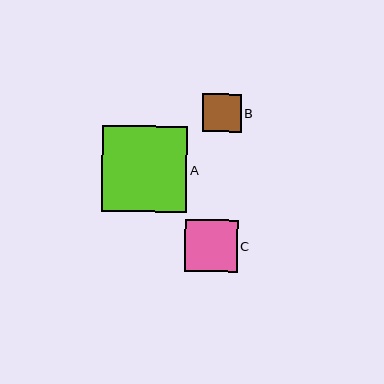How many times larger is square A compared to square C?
Square A is approximately 1.6 times the size of square C.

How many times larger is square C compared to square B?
Square C is approximately 1.4 times the size of square B.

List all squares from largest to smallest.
From largest to smallest: A, C, B.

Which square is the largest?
Square A is the largest with a size of approximately 85 pixels.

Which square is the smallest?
Square B is the smallest with a size of approximately 39 pixels.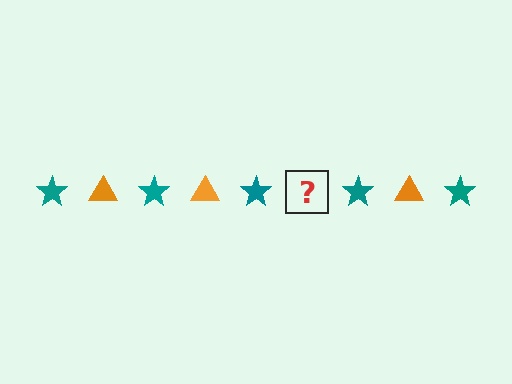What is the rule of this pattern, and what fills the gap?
The rule is that the pattern alternates between teal star and orange triangle. The gap should be filled with an orange triangle.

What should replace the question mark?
The question mark should be replaced with an orange triangle.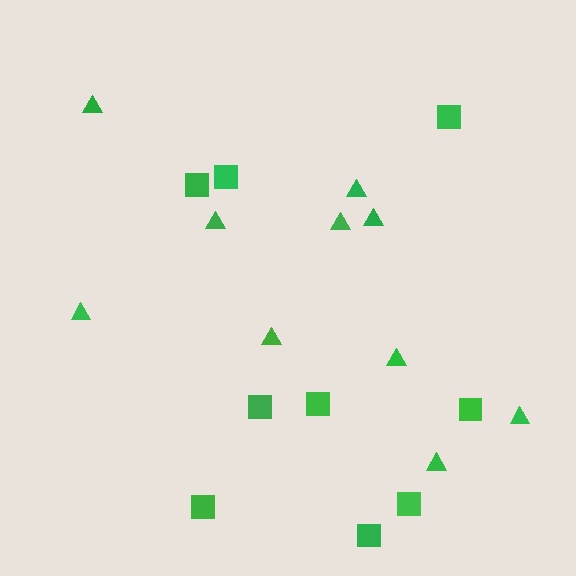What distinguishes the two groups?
There are 2 groups: one group of triangles (10) and one group of squares (9).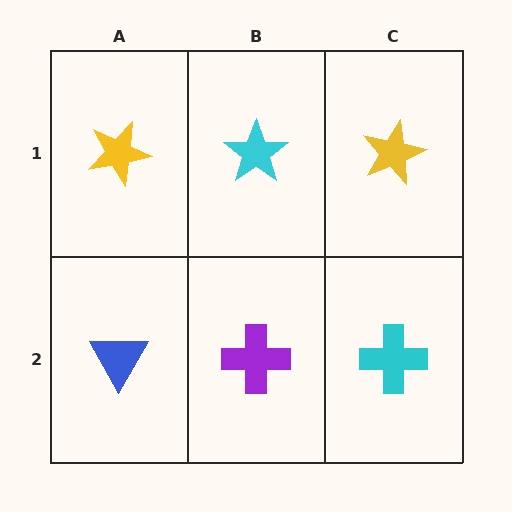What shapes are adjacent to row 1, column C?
A cyan cross (row 2, column C), a cyan star (row 1, column B).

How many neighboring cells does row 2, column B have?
3.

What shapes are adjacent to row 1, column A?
A blue triangle (row 2, column A), a cyan star (row 1, column B).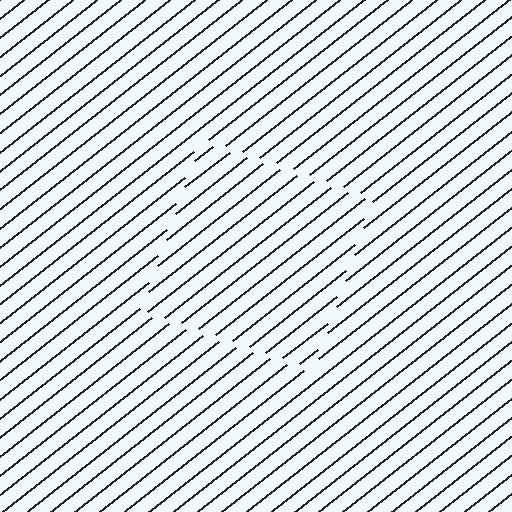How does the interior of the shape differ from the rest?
The interior of the shape contains the same grating, shifted by half a period — the contour is defined by the phase discontinuity where line-ends from the inner and outer gratings abut.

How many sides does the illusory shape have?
4 sides — the line-ends trace a square.